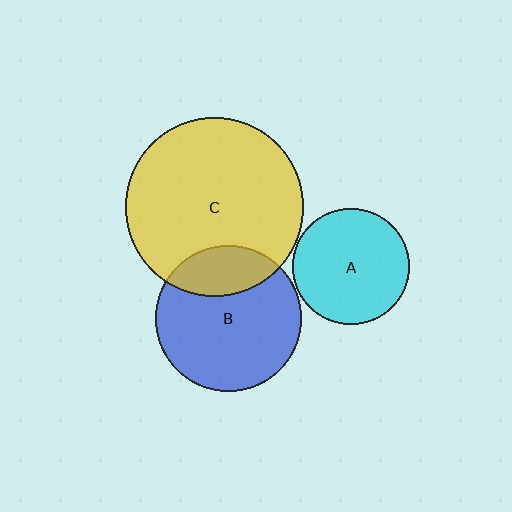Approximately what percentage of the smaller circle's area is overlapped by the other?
Approximately 25%.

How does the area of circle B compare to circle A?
Approximately 1.6 times.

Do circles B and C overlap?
Yes.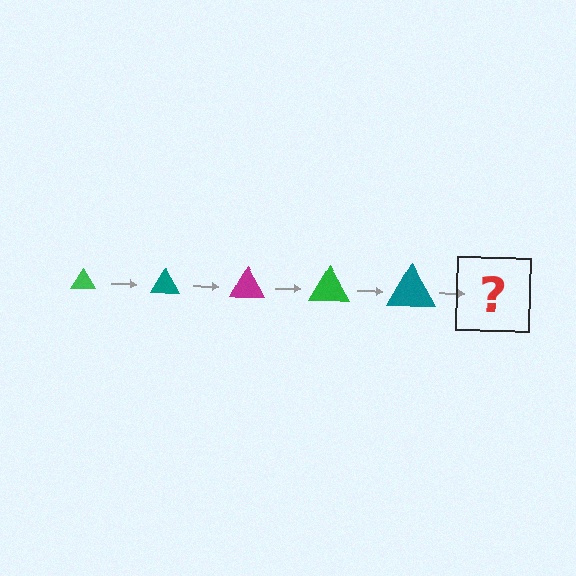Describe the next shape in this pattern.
It should be a magenta triangle, larger than the previous one.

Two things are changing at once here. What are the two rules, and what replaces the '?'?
The two rules are that the triangle grows larger each step and the color cycles through green, teal, and magenta. The '?' should be a magenta triangle, larger than the previous one.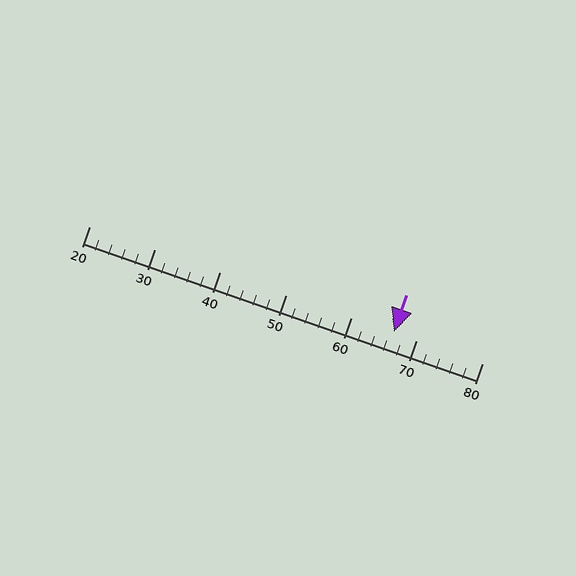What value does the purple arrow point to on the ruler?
The purple arrow points to approximately 66.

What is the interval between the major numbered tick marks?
The major tick marks are spaced 10 units apart.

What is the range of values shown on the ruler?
The ruler shows values from 20 to 80.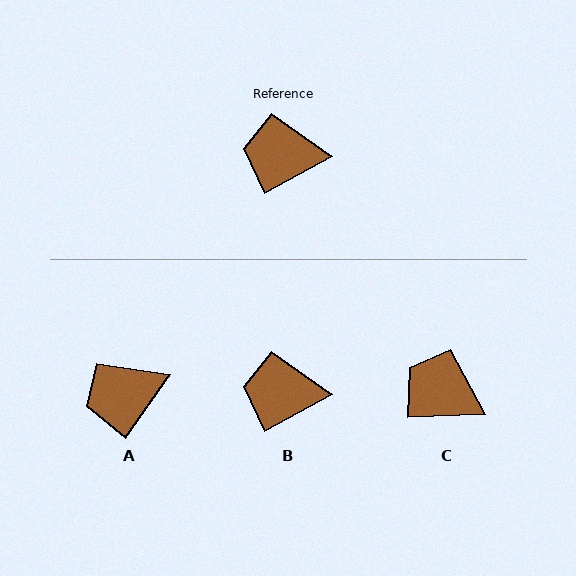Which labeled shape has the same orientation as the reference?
B.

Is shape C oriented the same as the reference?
No, it is off by about 27 degrees.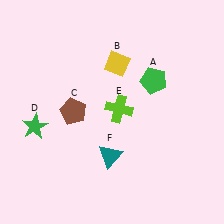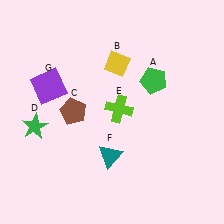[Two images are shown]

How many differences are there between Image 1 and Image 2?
There is 1 difference between the two images.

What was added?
A purple square (G) was added in Image 2.